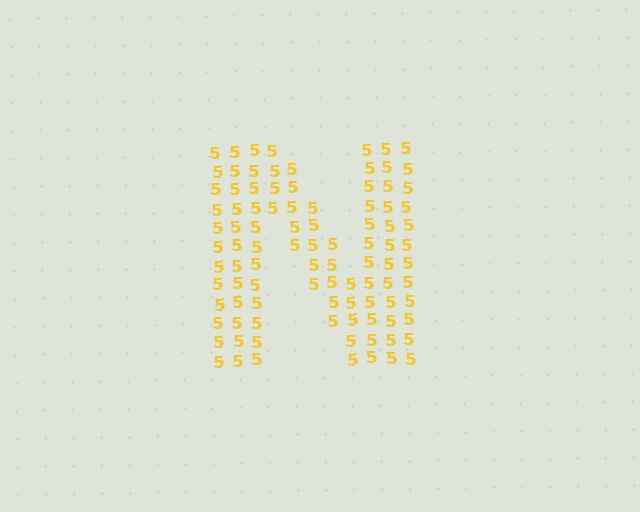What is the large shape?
The large shape is the letter N.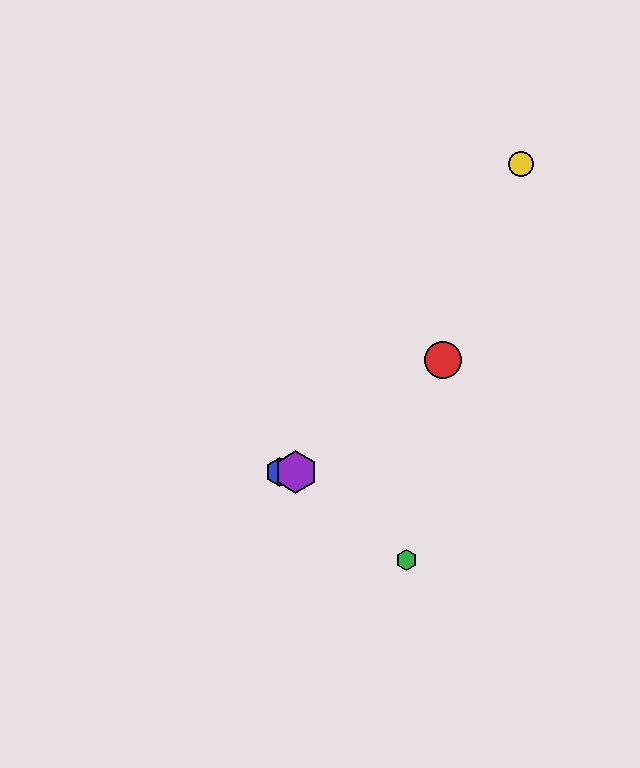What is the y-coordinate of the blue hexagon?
The blue hexagon is at y≈472.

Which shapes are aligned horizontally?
The blue hexagon, the purple hexagon are aligned horizontally.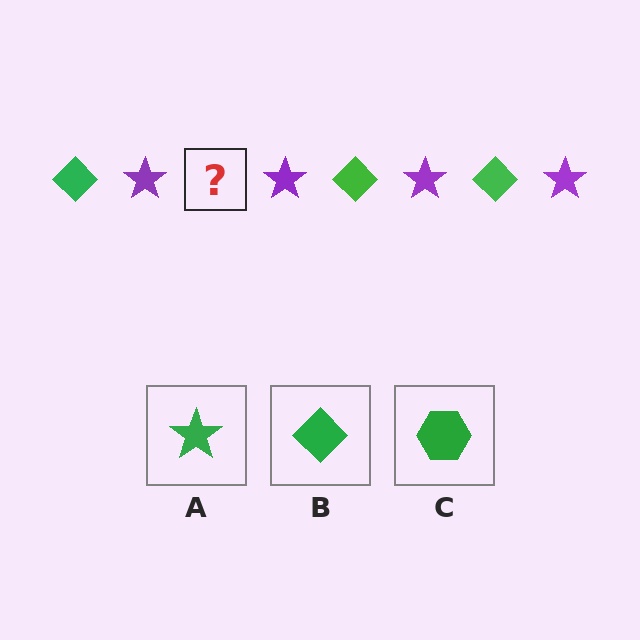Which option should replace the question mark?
Option B.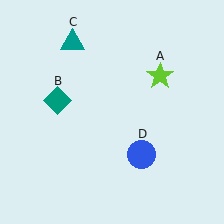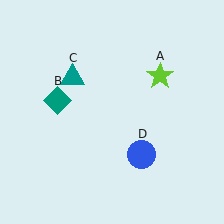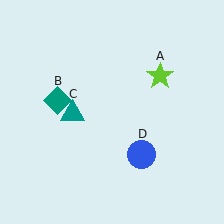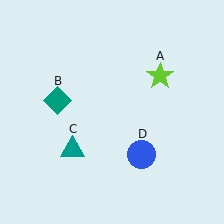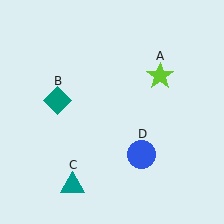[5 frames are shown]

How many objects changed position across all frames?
1 object changed position: teal triangle (object C).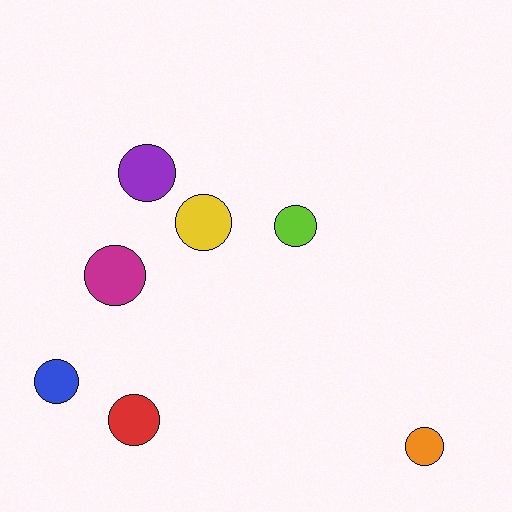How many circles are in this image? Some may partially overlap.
There are 7 circles.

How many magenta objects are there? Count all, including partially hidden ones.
There is 1 magenta object.